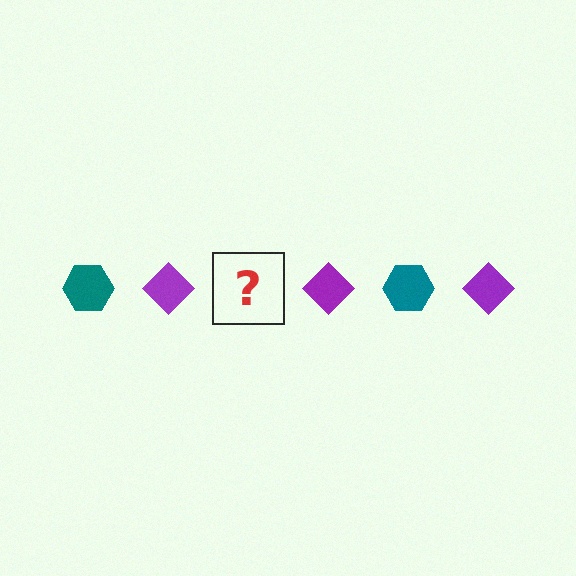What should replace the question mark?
The question mark should be replaced with a teal hexagon.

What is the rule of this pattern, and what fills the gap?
The rule is that the pattern alternates between teal hexagon and purple diamond. The gap should be filled with a teal hexagon.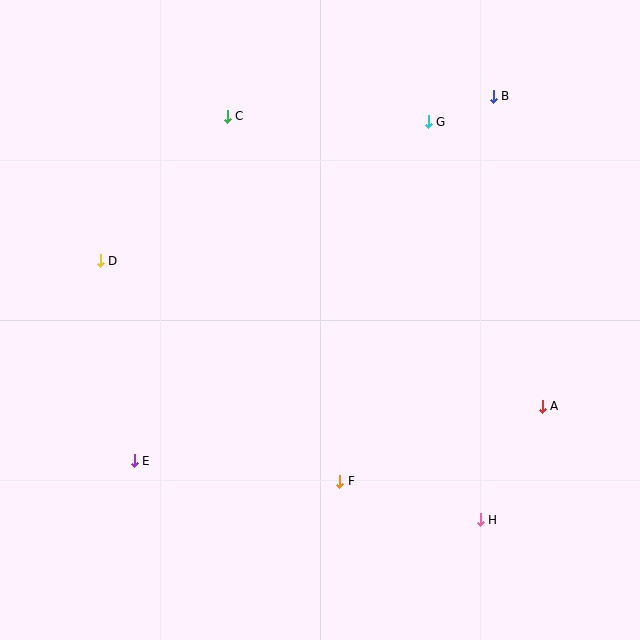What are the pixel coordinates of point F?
Point F is at (340, 482).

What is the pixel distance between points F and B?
The distance between F and B is 415 pixels.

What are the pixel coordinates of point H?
Point H is at (480, 520).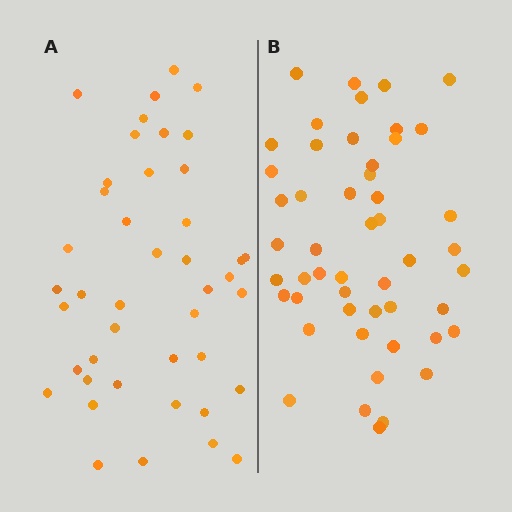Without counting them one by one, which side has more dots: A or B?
Region B (the right region) has more dots.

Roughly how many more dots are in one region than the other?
Region B has roughly 8 or so more dots than region A.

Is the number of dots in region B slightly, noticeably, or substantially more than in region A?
Region B has only slightly more — the two regions are fairly close. The ratio is roughly 1.2 to 1.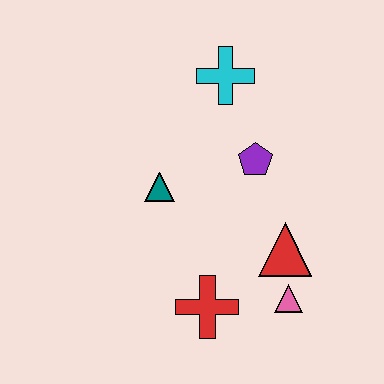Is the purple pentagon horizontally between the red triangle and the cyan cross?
Yes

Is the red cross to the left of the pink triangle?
Yes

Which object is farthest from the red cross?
The cyan cross is farthest from the red cross.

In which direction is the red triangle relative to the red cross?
The red triangle is to the right of the red cross.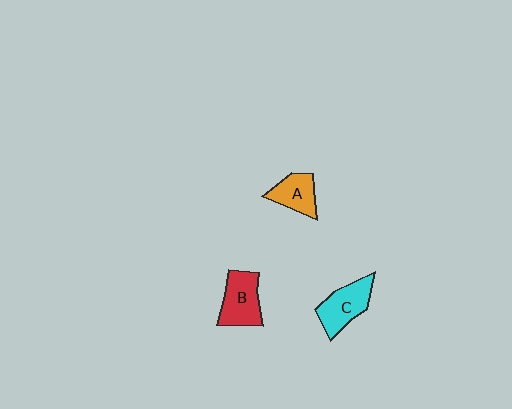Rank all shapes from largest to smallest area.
From largest to smallest: B (red), C (cyan), A (orange).